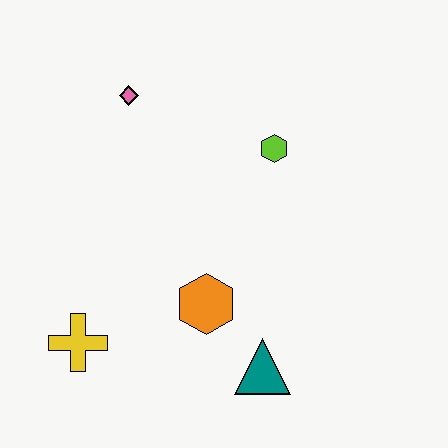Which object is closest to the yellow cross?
The orange hexagon is closest to the yellow cross.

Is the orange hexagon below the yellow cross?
No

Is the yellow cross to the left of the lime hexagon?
Yes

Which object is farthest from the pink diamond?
The teal triangle is farthest from the pink diamond.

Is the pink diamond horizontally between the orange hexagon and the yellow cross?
Yes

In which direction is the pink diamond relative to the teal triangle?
The pink diamond is above the teal triangle.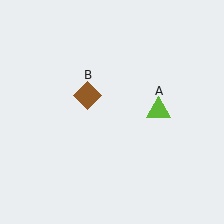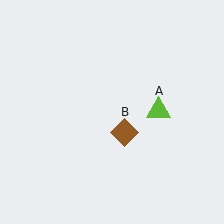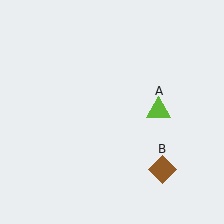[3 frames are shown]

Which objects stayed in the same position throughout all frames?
Lime triangle (object A) remained stationary.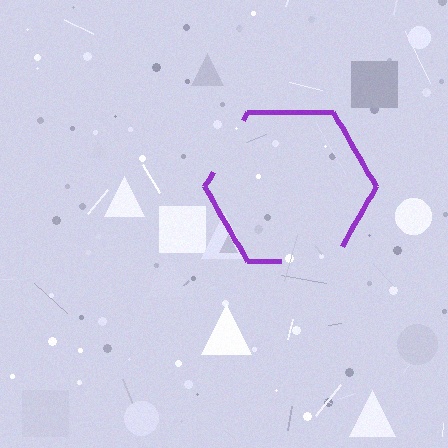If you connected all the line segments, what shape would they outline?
They would outline a hexagon.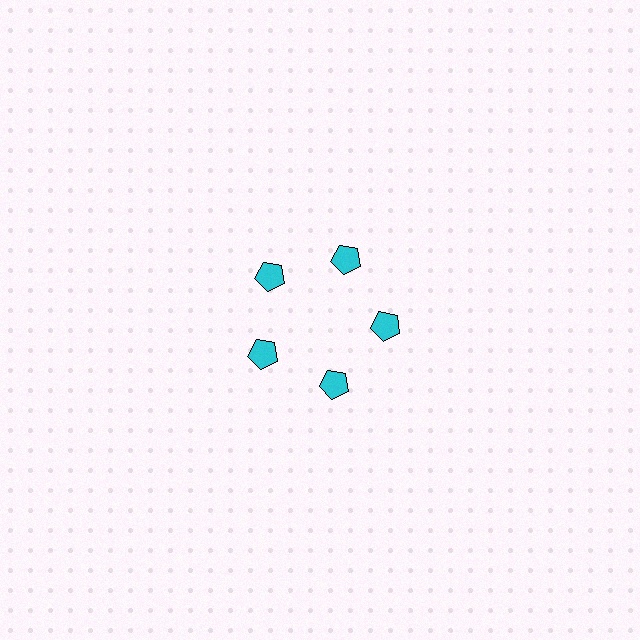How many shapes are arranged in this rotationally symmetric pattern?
There are 5 shapes, arranged in 5 groups of 1.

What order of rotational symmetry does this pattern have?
This pattern has 5-fold rotational symmetry.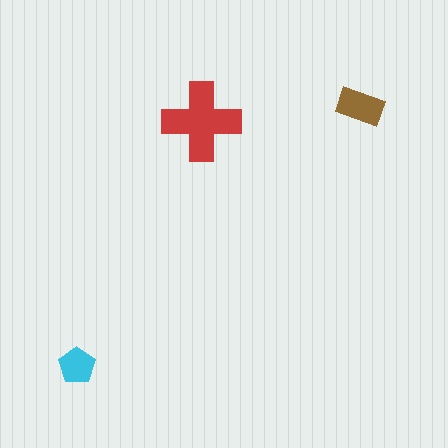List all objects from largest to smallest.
The red cross, the brown rectangle, the cyan pentagon.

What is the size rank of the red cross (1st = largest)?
1st.